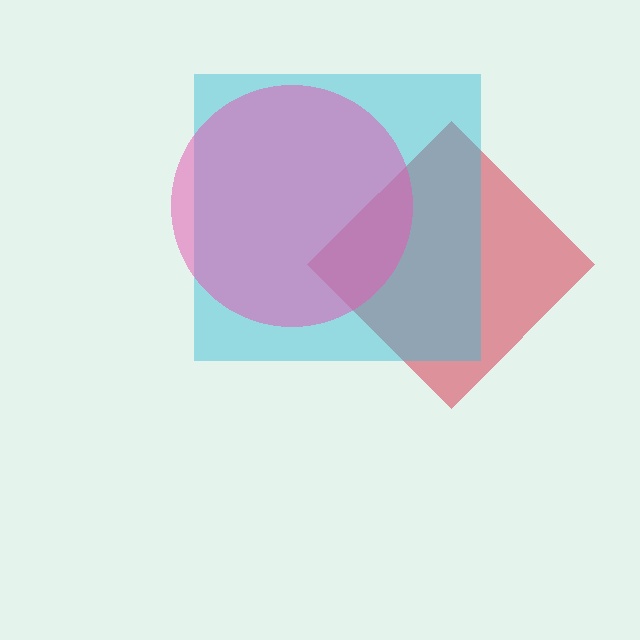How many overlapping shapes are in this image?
There are 3 overlapping shapes in the image.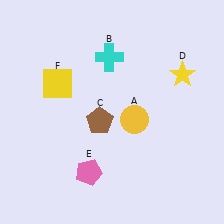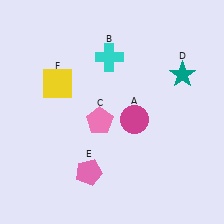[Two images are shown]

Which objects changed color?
A changed from yellow to magenta. C changed from brown to pink. D changed from yellow to teal.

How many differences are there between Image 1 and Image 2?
There are 3 differences between the two images.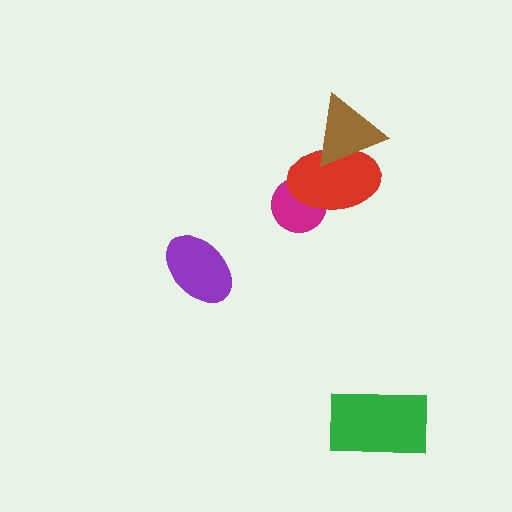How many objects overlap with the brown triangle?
1 object overlaps with the brown triangle.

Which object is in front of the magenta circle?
The red ellipse is in front of the magenta circle.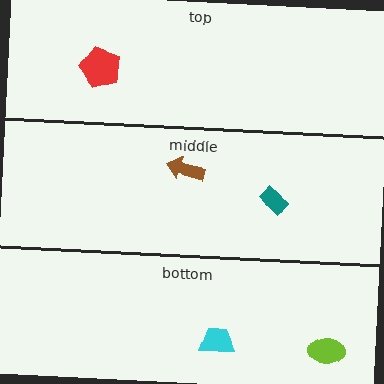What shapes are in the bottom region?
The cyan trapezoid, the lime ellipse.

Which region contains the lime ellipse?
The bottom region.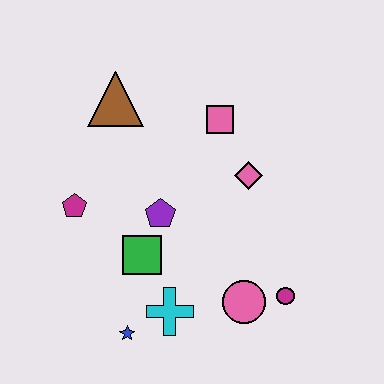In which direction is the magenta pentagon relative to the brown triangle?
The magenta pentagon is below the brown triangle.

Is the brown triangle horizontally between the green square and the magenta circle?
No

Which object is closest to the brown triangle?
The pink square is closest to the brown triangle.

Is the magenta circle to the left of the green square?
No